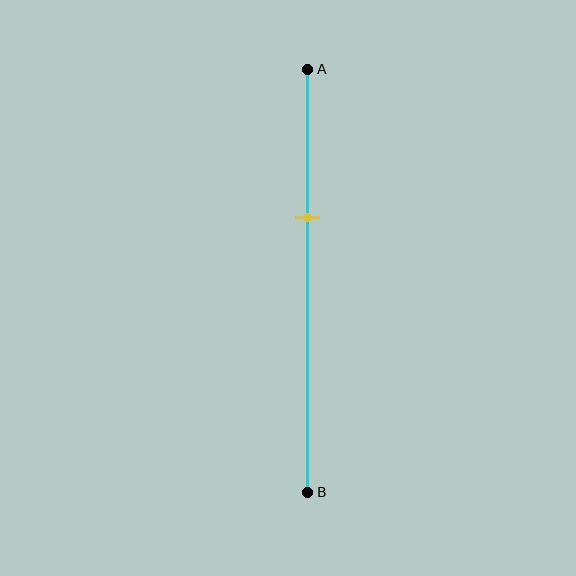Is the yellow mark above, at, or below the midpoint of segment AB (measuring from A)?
The yellow mark is above the midpoint of segment AB.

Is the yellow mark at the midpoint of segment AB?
No, the mark is at about 35% from A, not at the 50% midpoint.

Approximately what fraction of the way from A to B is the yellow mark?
The yellow mark is approximately 35% of the way from A to B.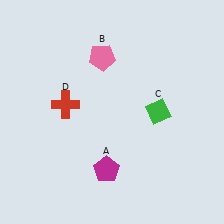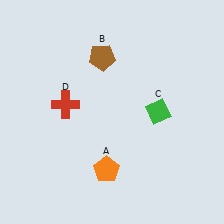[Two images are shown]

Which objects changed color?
A changed from magenta to orange. B changed from pink to brown.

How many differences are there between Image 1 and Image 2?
There are 2 differences between the two images.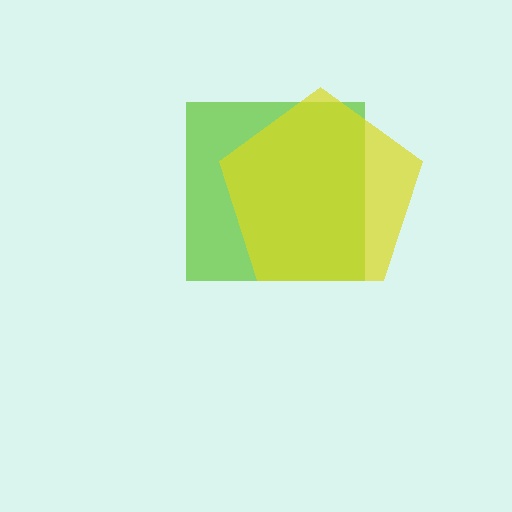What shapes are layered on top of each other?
The layered shapes are: a lime square, a yellow pentagon.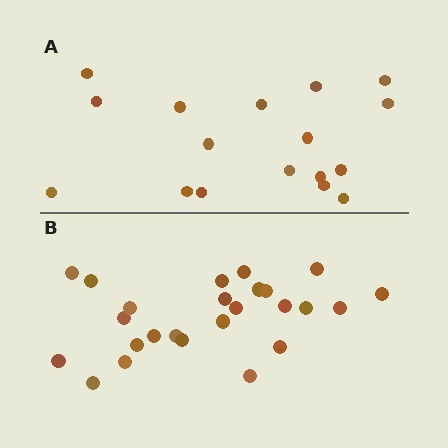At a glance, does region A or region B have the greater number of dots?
Region B (the bottom region) has more dots.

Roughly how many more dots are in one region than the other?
Region B has roughly 8 or so more dots than region A.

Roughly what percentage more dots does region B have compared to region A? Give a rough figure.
About 45% more.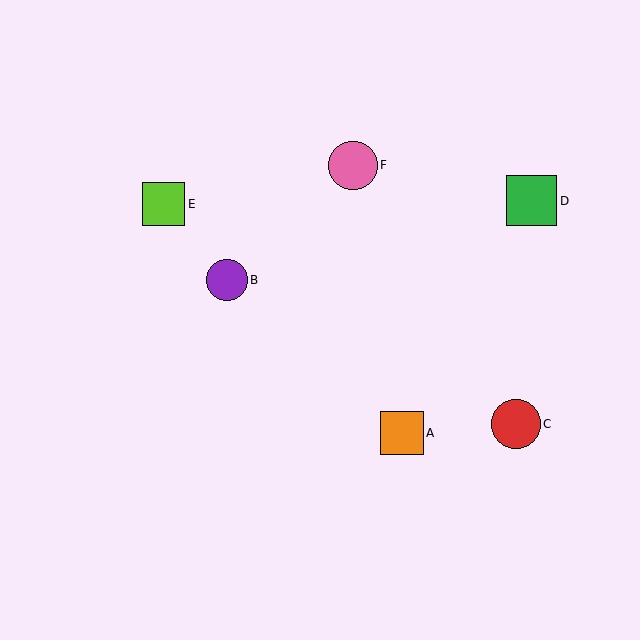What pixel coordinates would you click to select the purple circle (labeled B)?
Click at (227, 280) to select the purple circle B.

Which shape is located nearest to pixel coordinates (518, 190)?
The green square (labeled D) at (531, 201) is nearest to that location.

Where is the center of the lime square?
The center of the lime square is at (164, 204).